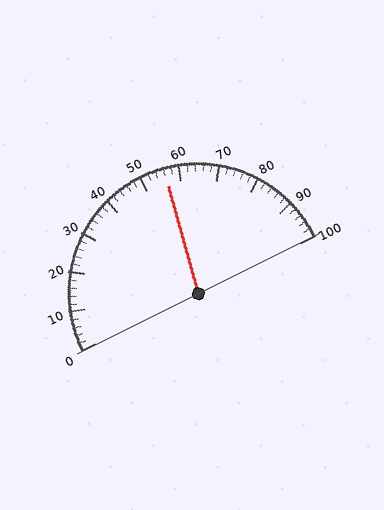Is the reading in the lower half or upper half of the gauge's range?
The reading is in the upper half of the range (0 to 100).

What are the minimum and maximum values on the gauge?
The gauge ranges from 0 to 100.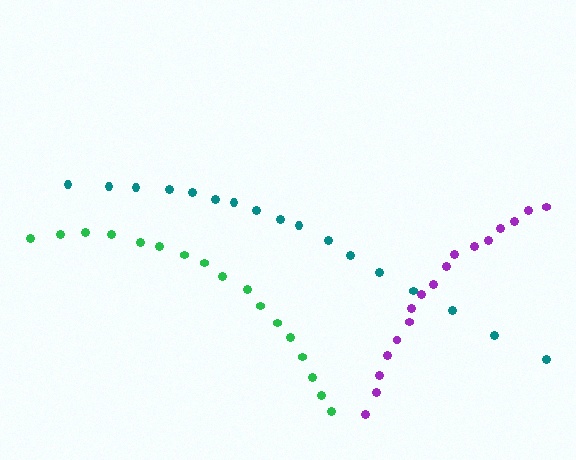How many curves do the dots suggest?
There are 3 distinct paths.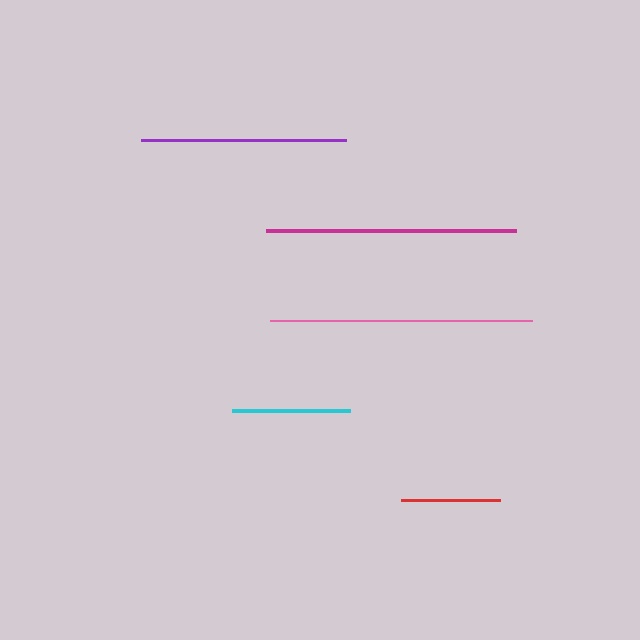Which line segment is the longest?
The pink line is the longest at approximately 263 pixels.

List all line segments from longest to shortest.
From longest to shortest: pink, magenta, purple, cyan, red.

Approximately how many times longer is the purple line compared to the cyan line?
The purple line is approximately 1.7 times the length of the cyan line.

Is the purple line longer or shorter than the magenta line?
The magenta line is longer than the purple line.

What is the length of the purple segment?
The purple segment is approximately 205 pixels long.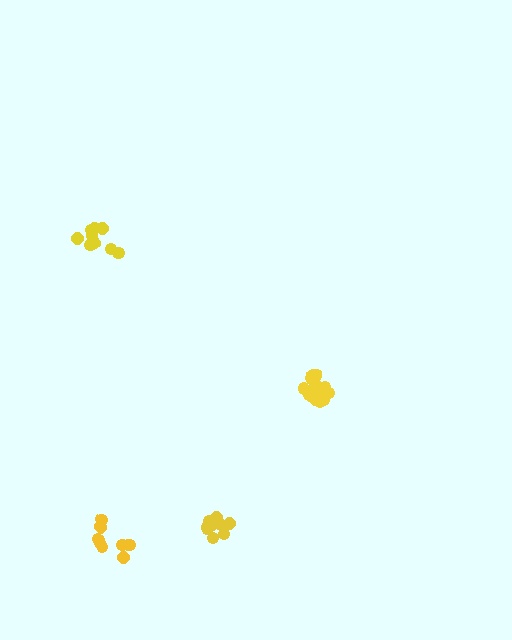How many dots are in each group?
Group 1: 15 dots, Group 2: 9 dots, Group 3: 9 dots, Group 4: 9 dots (42 total).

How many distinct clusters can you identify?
There are 4 distinct clusters.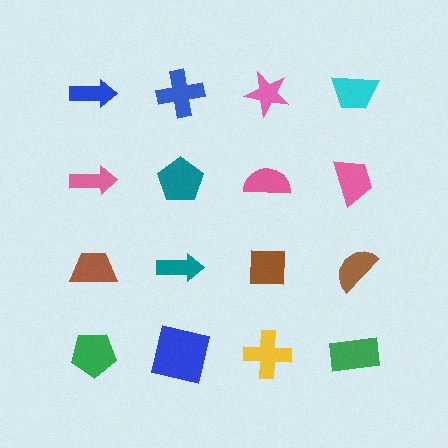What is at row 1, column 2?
A blue cross.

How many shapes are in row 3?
4 shapes.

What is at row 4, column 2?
A blue square.